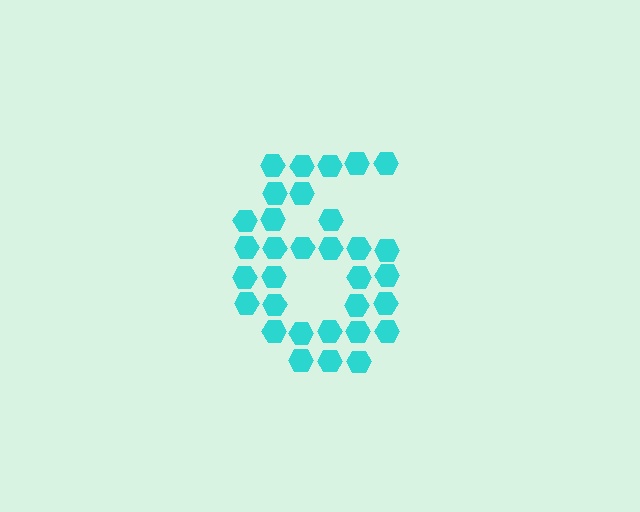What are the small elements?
The small elements are hexagons.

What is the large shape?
The large shape is the digit 6.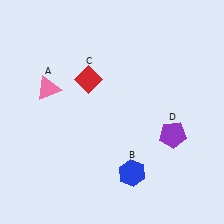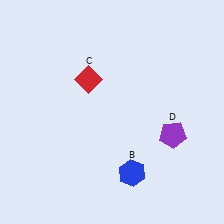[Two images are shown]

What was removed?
The pink triangle (A) was removed in Image 2.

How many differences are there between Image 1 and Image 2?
There is 1 difference between the two images.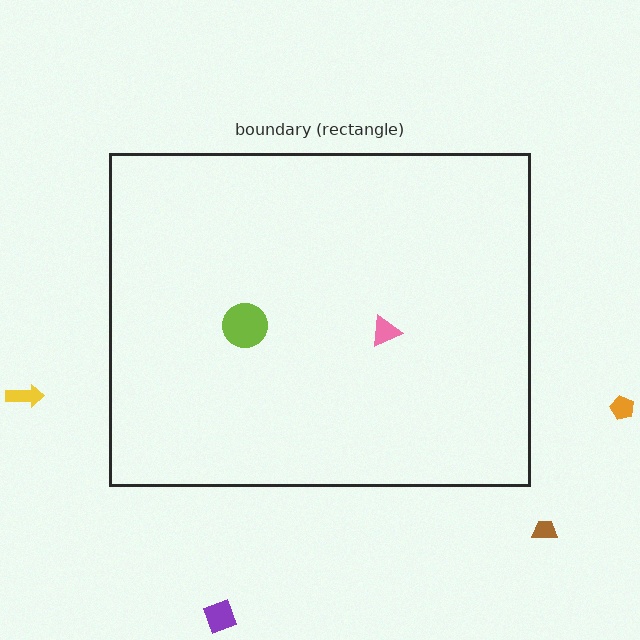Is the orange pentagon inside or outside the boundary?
Outside.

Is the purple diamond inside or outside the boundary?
Outside.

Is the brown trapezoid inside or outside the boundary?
Outside.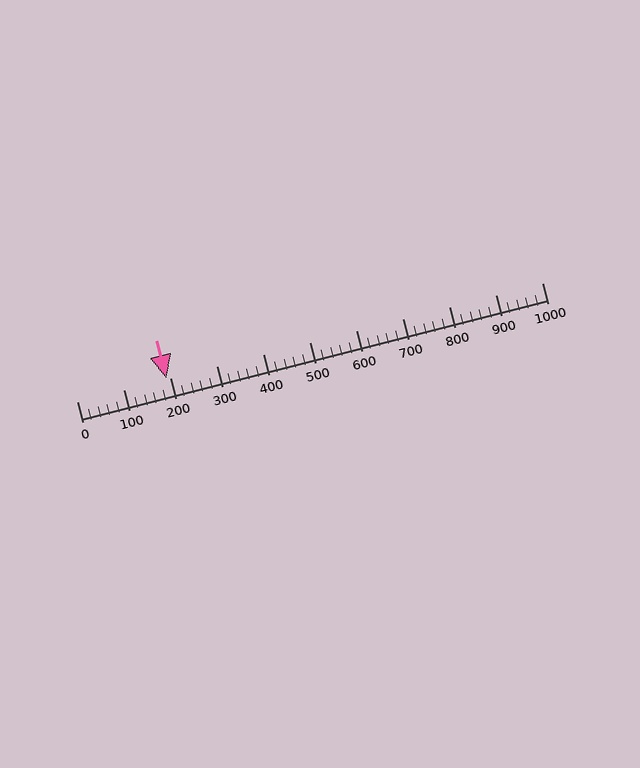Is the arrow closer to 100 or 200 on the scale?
The arrow is closer to 200.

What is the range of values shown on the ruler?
The ruler shows values from 0 to 1000.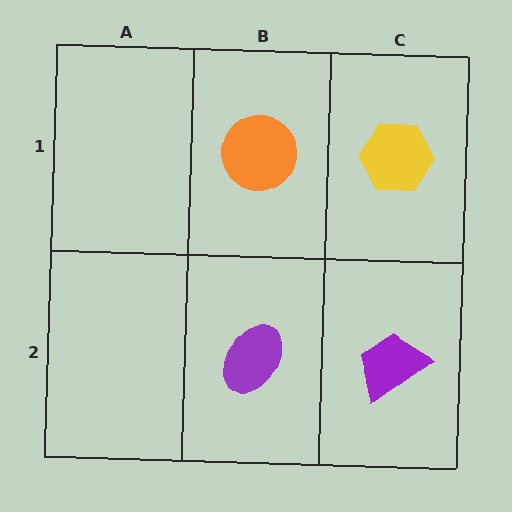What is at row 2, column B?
A purple ellipse.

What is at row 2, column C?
A purple trapezoid.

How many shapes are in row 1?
2 shapes.